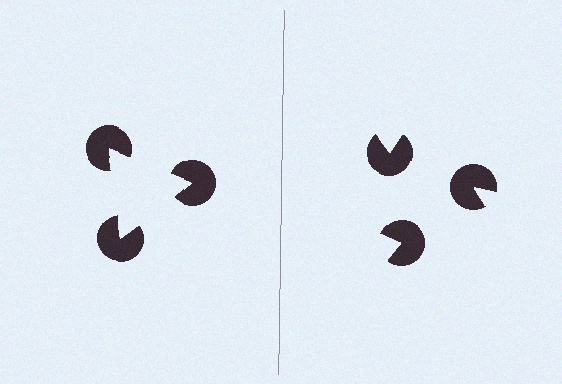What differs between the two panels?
The pac-man discs are positioned identically on both sides; only the wedge orientations differ. On the left they align to a triangle; on the right they are misaligned.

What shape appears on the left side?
An illusory triangle.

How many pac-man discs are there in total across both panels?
6 — 3 on each side.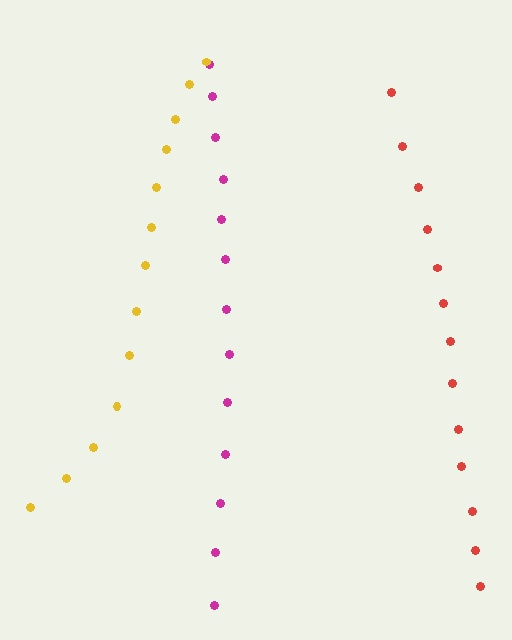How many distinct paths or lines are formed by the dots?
There are 3 distinct paths.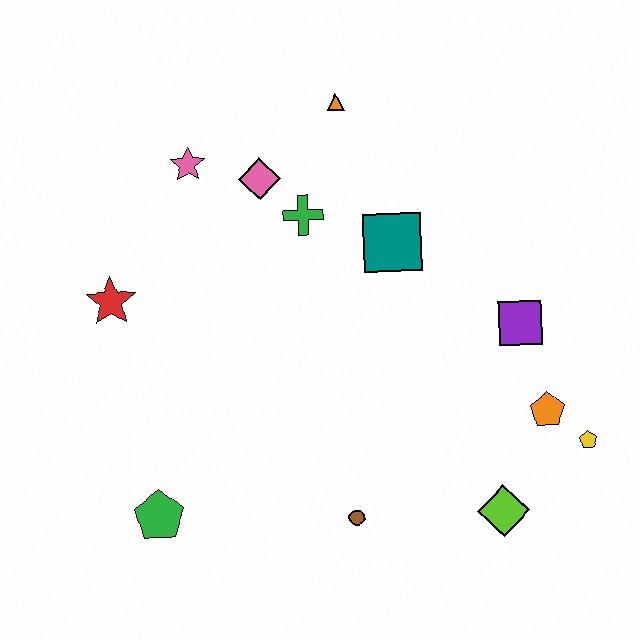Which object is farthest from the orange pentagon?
The red star is farthest from the orange pentagon.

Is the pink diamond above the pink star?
No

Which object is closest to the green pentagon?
The brown circle is closest to the green pentagon.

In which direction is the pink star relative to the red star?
The pink star is above the red star.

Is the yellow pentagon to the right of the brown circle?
Yes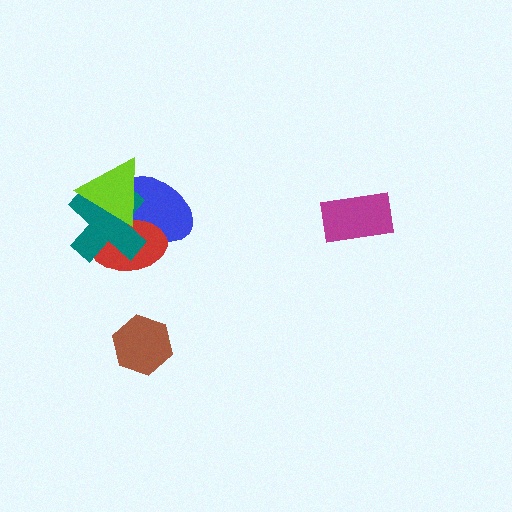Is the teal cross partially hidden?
Yes, it is partially covered by another shape.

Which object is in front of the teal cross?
The lime triangle is in front of the teal cross.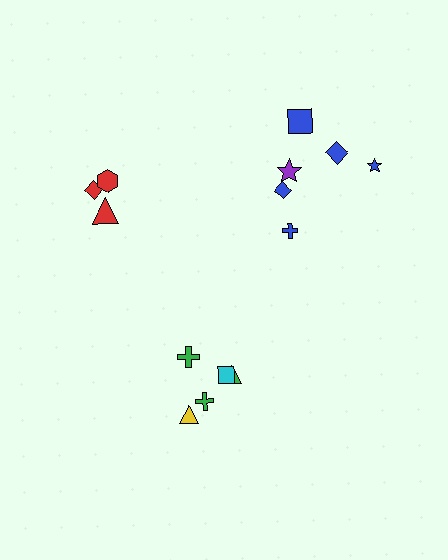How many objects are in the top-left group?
There are 3 objects.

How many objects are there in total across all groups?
There are 14 objects.